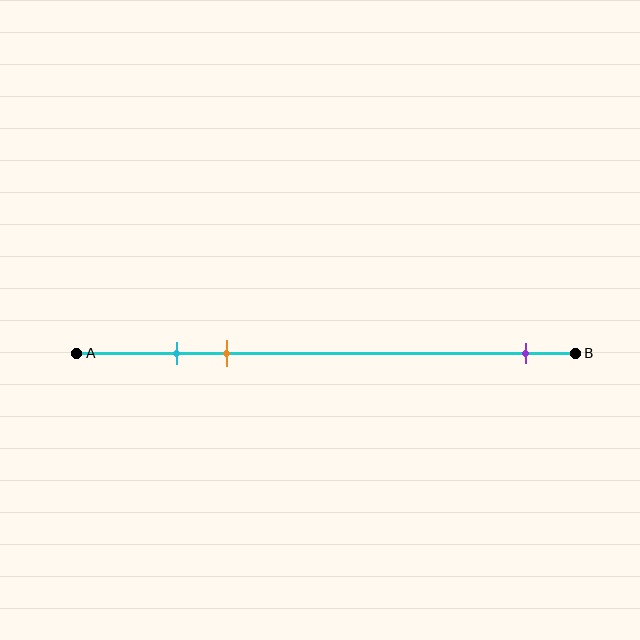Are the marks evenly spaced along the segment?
No, the marks are not evenly spaced.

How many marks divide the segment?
There are 3 marks dividing the segment.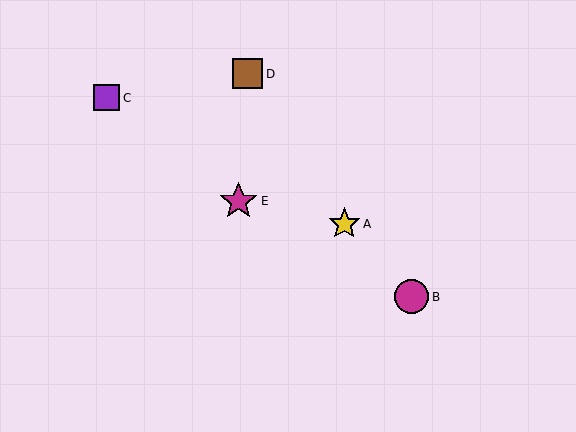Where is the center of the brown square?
The center of the brown square is at (247, 74).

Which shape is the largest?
The magenta star (labeled E) is the largest.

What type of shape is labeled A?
Shape A is a yellow star.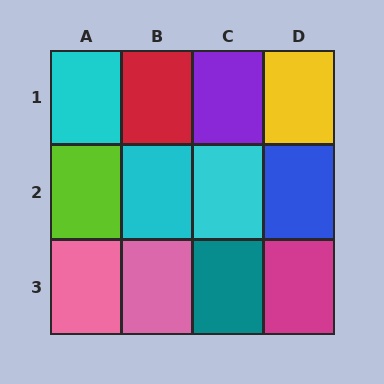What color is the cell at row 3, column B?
Pink.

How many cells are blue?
1 cell is blue.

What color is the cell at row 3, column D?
Magenta.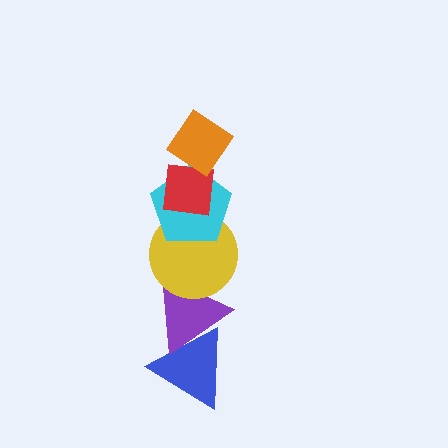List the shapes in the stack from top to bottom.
From top to bottom: the orange diamond, the red square, the cyan pentagon, the yellow circle, the purple triangle, the blue triangle.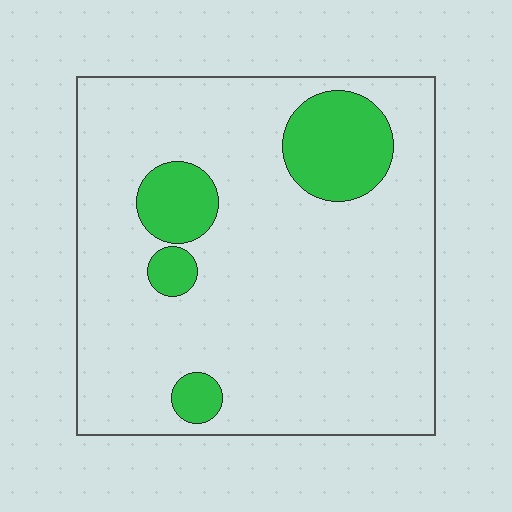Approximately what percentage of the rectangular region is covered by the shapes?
Approximately 15%.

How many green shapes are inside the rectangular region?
4.